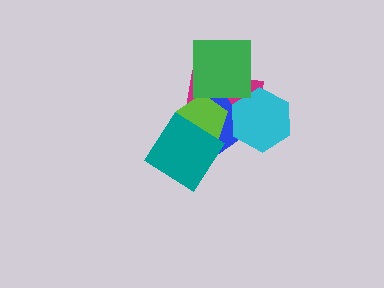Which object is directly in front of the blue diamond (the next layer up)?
The cyan hexagon is directly in front of the blue diamond.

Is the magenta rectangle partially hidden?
Yes, it is partially covered by another shape.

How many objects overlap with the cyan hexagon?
2 objects overlap with the cyan hexagon.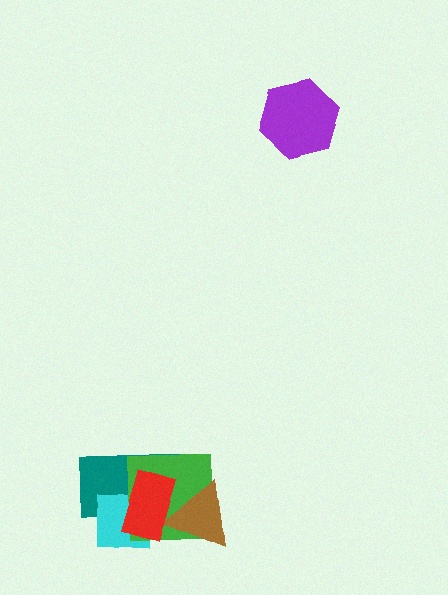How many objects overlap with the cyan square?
3 objects overlap with the cyan square.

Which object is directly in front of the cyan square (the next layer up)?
The green square is directly in front of the cyan square.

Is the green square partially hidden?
Yes, it is partially covered by another shape.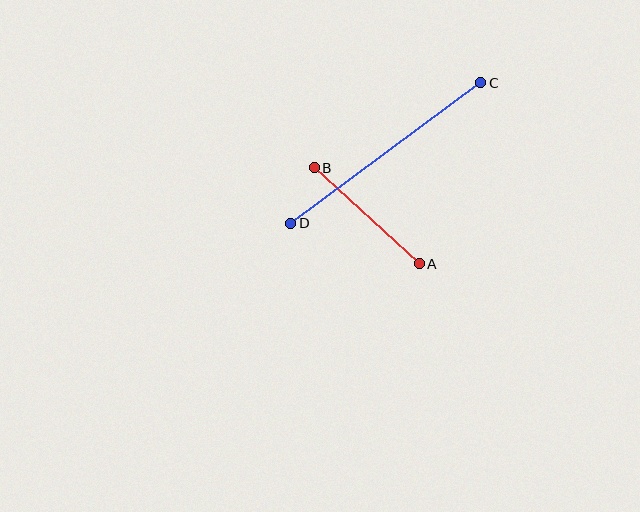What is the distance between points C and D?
The distance is approximately 237 pixels.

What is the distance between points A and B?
The distance is approximately 143 pixels.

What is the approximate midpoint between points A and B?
The midpoint is at approximately (367, 216) pixels.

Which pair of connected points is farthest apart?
Points C and D are farthest apart.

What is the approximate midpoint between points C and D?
The midpoint is at approximately (386, 153) pixels.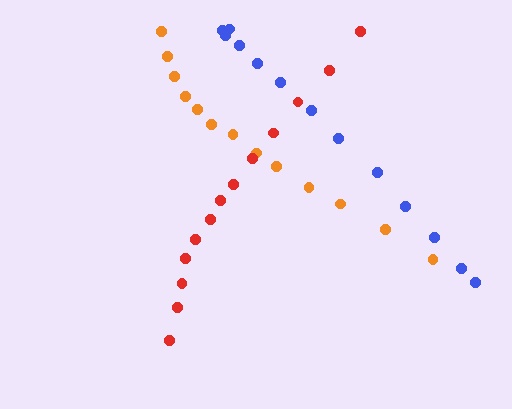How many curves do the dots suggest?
There are 3 distinct paths.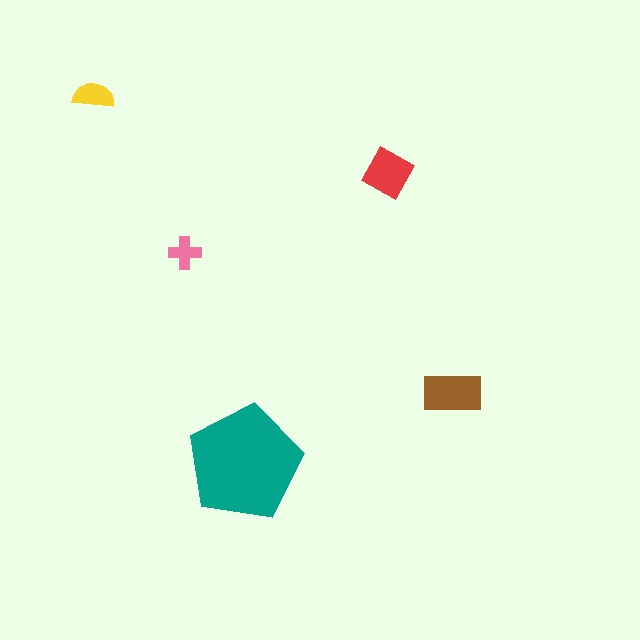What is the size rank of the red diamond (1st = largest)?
3rd.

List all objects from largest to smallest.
The teal pentagon, the brown rectangle, the red diamond, the yellow semicircle, the pink cross.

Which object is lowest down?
The teal pentagon is bottommost.